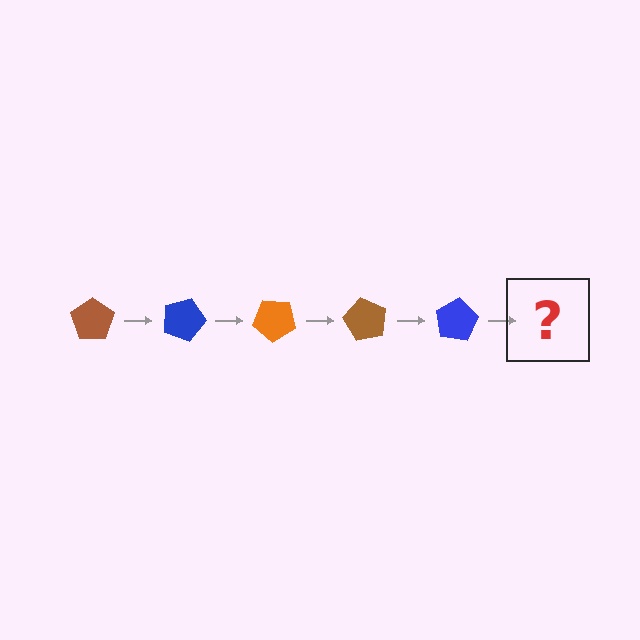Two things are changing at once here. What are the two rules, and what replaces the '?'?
The two rules are that it rotates 20 degrees each step and the color cycles through brown, blue, and orange. The '?' should be an orange pentagon, rotated 100 degrees from the start.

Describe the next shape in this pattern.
It should be an orange pentagon, rotated 100 degrees from the start.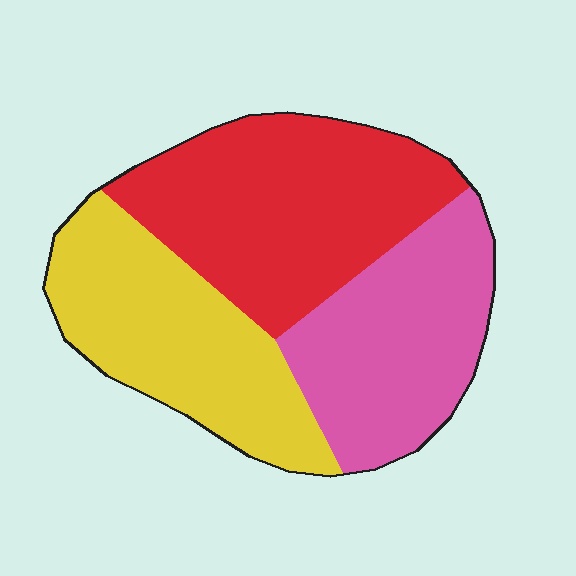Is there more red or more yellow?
Red.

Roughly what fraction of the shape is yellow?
Yellow takes up about one third (1/3) of the shape.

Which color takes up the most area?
Red, at roughly 40%.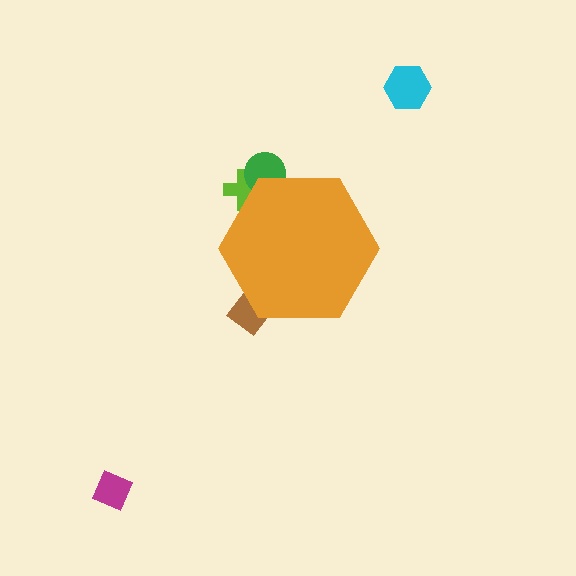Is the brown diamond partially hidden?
Yes, the brown diamond is partially hidden behind the orange hexagon.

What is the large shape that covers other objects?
An orange hexagon.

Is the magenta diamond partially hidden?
No, the magenta diamond is fully visible.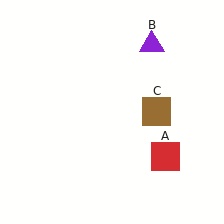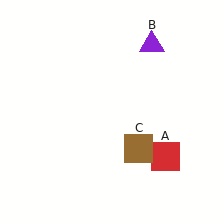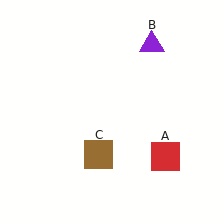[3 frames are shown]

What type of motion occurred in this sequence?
The brown square (object C) rotated clockwise around the center of the scene.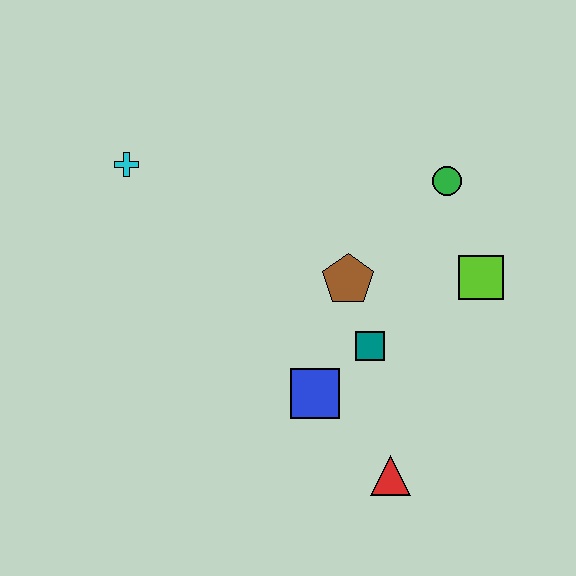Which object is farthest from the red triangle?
The cyan cross is farthest from the red triangle.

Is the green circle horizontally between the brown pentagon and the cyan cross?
No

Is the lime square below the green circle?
Yes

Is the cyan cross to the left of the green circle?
Yes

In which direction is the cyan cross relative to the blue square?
The cyan cross is above the blue square.